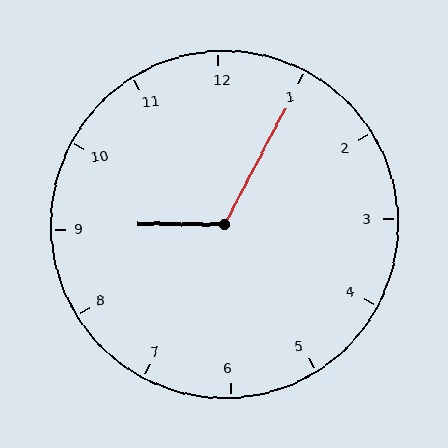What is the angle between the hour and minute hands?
Approximately 118 degrees.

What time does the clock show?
9:05.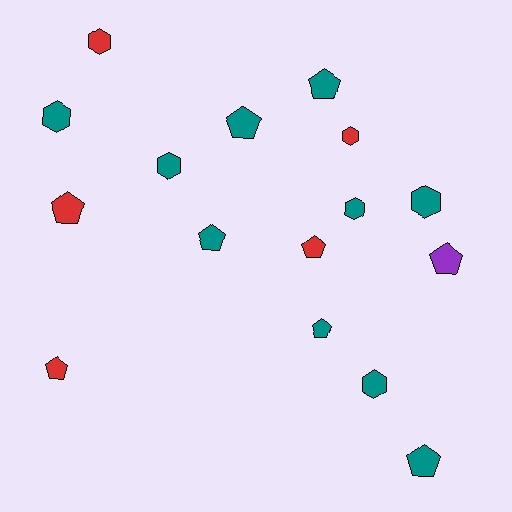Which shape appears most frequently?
Pentagon, with 9 objects.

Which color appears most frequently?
Teal, with 10 objects.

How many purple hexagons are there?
There are no purple hexagons.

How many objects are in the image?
There are 16 objects.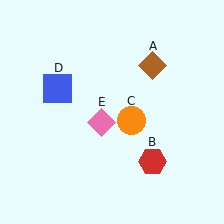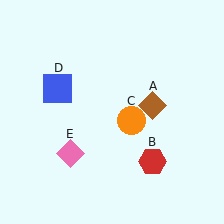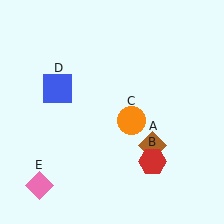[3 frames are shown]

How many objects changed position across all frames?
2 objects changed position: brown diamond (object A), pink diamond (object E).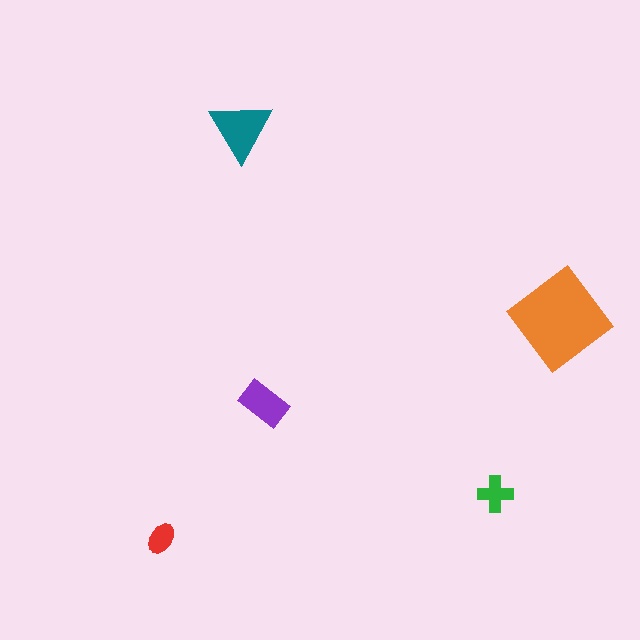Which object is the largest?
The orange diamond.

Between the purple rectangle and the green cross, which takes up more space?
The purple rectangle.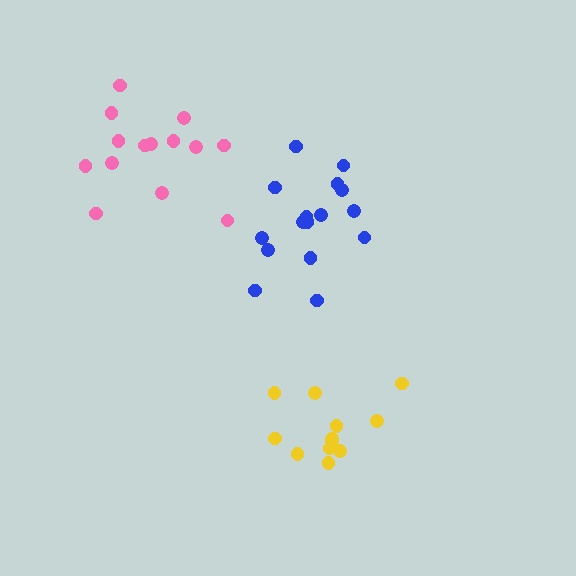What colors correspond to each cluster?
The clusters are colored: blue, pink, yellow.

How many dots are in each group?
Group 1: 16 dots, Group 2: 14 dots, Group 3: 12 dots (42 total).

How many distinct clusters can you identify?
There are 3 distinct clusters.